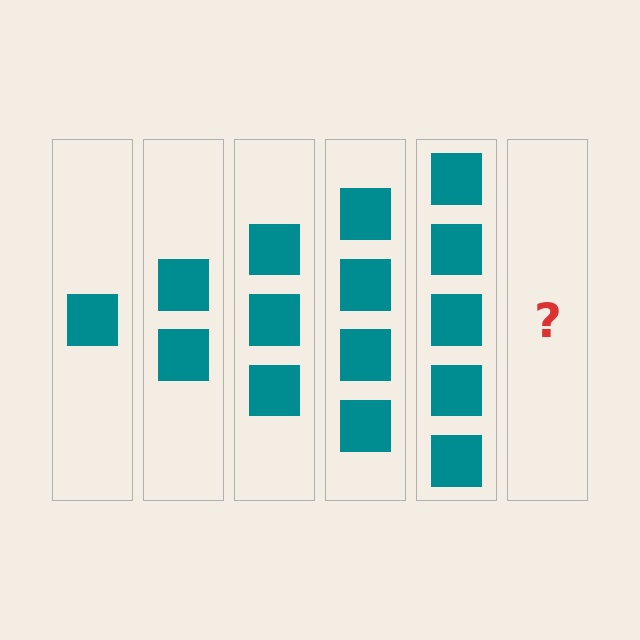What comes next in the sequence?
The next element should be 6 squares.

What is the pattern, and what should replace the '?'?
The pattern is that each step adds one more square. The '?' should be 6 squares.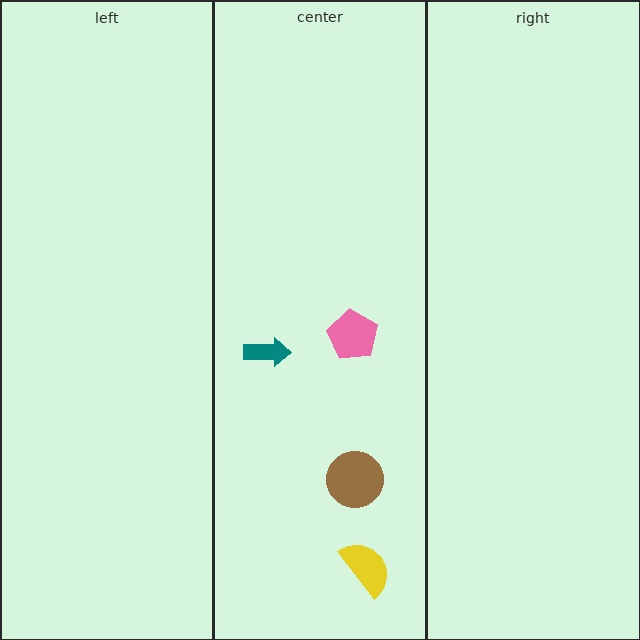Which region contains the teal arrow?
The center region.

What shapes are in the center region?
The pink pentagon, the teal arrow, the yellow semicircle, the brown circle.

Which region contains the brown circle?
The center region.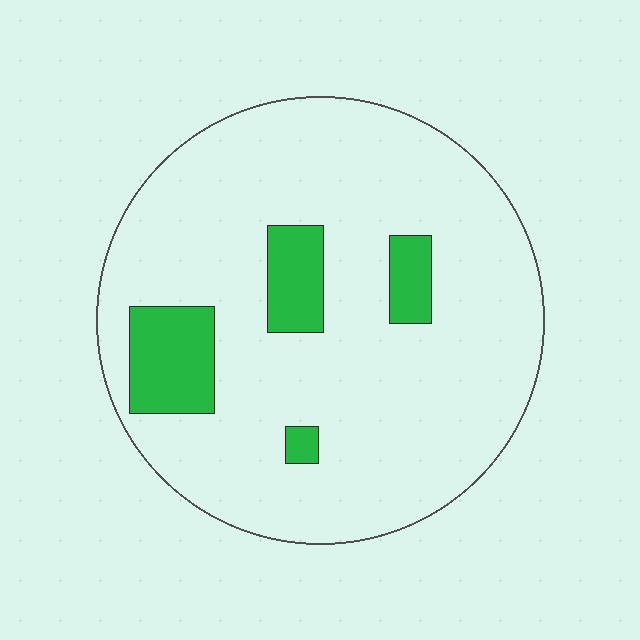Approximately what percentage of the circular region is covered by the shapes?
Approximately 15%.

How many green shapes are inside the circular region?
4.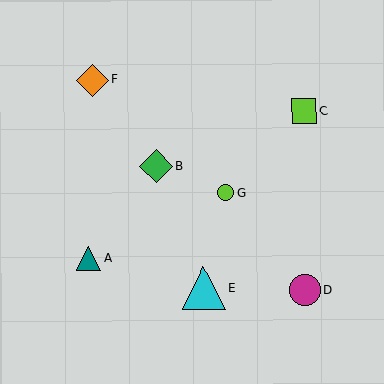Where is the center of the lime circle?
The center of the lime circle is at (226, 192).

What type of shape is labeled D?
Shape D is a magenta circle.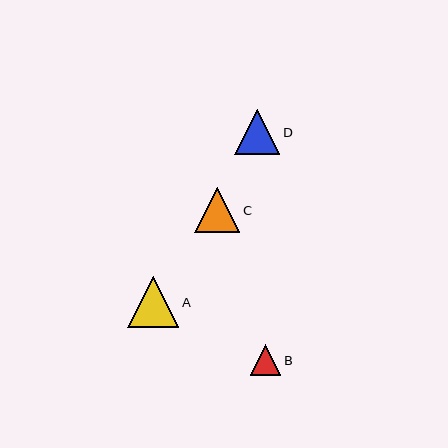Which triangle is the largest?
Triangle A is the largest with a size of approximately 52 pixels.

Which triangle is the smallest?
Triangle B is the smallest with a size of approximately 30 pixels.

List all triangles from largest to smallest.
From largest to smallest: A, C, D, B.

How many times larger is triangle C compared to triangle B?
Triangle C is approximately 1.5 times the size of triangle B.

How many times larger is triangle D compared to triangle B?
Triangle D is approximately 1.5 times the size of triangle B.